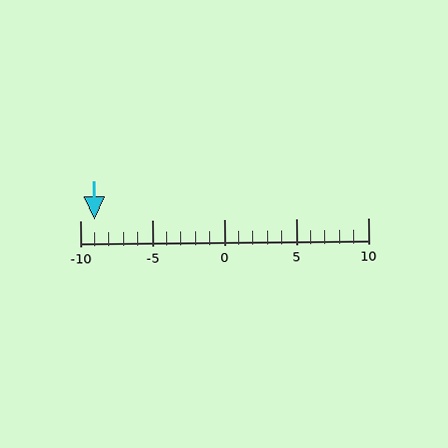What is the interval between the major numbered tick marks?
The major tick marks are spaced 5 units apart.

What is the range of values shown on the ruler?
The ruler shows values from -10 to 10.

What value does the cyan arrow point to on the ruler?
The cyan arrow points to approximately -9.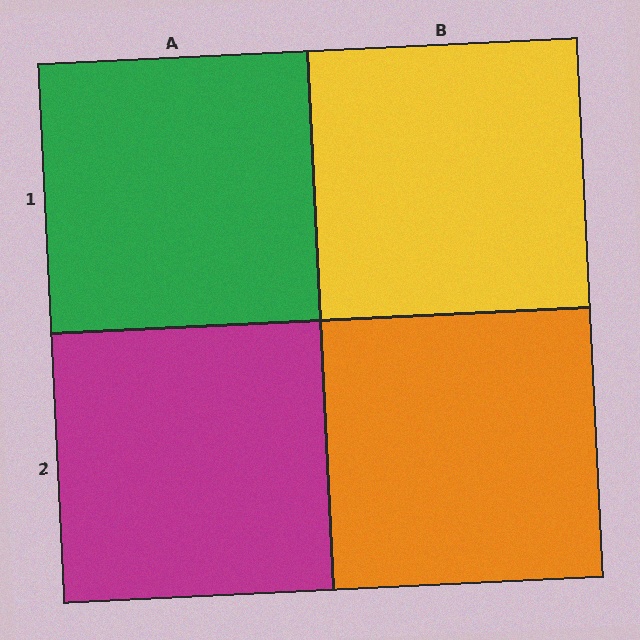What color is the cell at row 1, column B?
Yellow.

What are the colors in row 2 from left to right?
Magenta, orange.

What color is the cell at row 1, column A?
Green.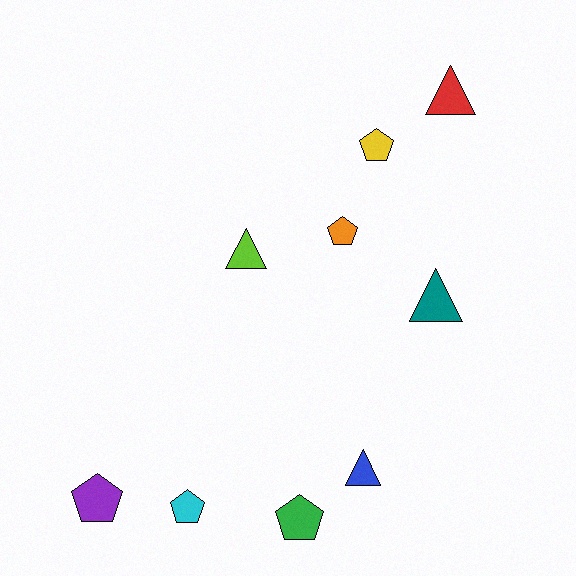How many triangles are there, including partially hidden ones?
There are 4 triangles.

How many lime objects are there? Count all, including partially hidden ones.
There is 1 lime object.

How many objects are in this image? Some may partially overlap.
There are 9 objects.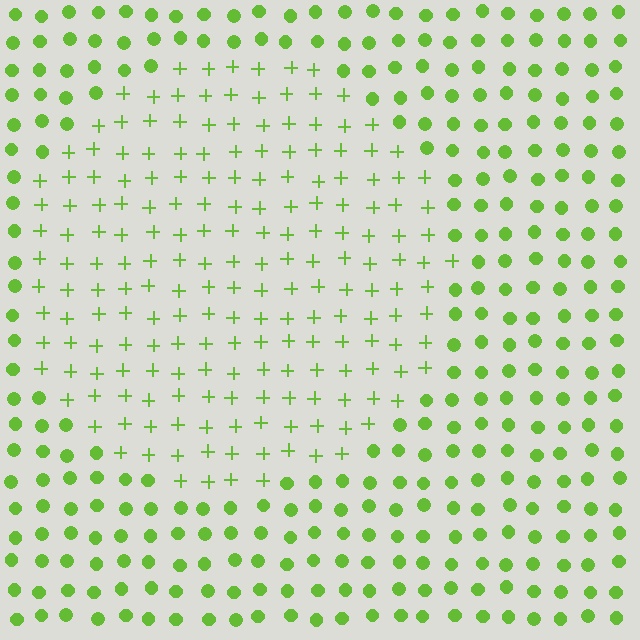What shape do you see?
I see a circle.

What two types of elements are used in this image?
The image uses plus signs inside the circle region and circles outside it.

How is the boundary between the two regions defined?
The boundary is defined by a change in element shape: plus signs inside vs. circles outside. All elements share the same color and spacing.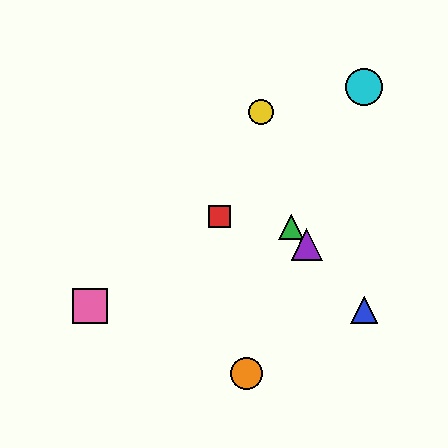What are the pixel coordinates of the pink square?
The pink square is at (90, 306).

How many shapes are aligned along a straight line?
3 shapes (the blue triangle, the green triangle, the purple triangle) are aligned along a straight line.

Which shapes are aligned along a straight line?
The blue triangle, the green triangle, the purple triangle are aligned along a straight line.